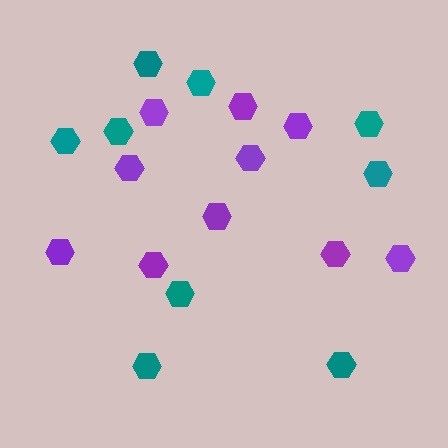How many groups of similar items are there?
There are 2 groups: one group of teal hexagons (9) and one group of purple hexagons (10).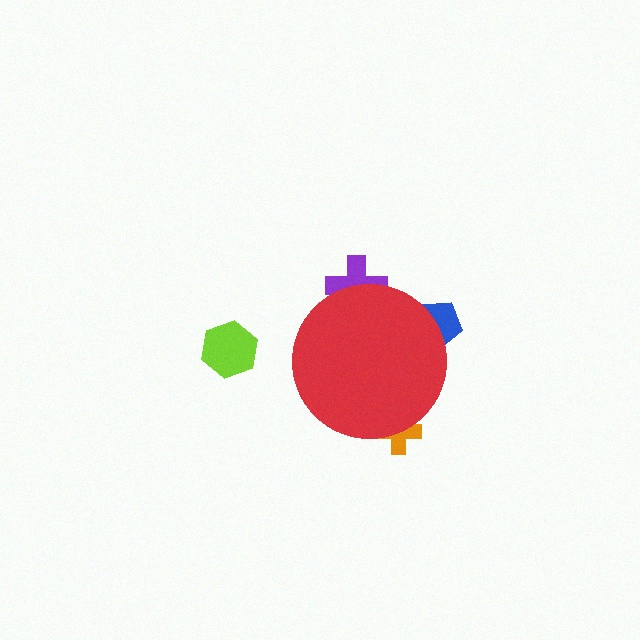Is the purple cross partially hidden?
Yes, the purple cross is partially hidden behind the red circle.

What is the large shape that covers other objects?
A red circle.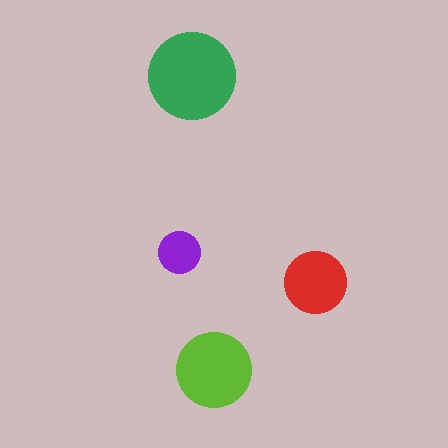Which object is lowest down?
The lime circle is bottommost.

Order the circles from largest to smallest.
the green one, the lime one, the red one, the purple one.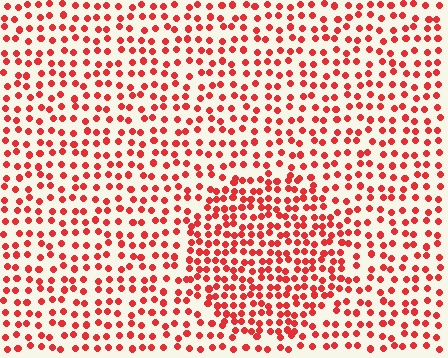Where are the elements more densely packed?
The elements are more densely packed inside the circle boundary.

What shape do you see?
I see a circle.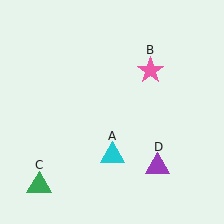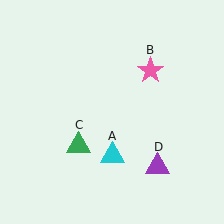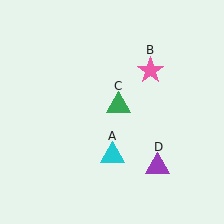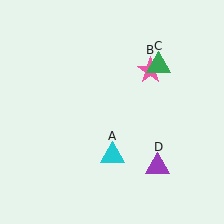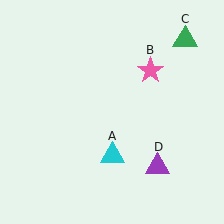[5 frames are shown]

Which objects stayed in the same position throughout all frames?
Cyan triangle (object A) and pink star (object B) and purple triangle (object D) remained stationary.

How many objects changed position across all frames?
1 object changed position: green triangle (object C).